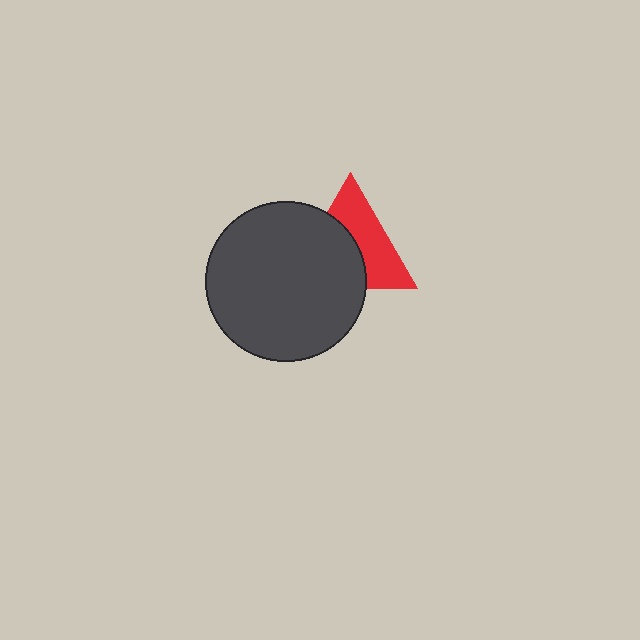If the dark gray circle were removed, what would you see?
You would see the complete red triangle.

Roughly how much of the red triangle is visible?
About half of it is visible (roughly 50%).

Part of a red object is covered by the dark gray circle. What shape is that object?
It is a triangle.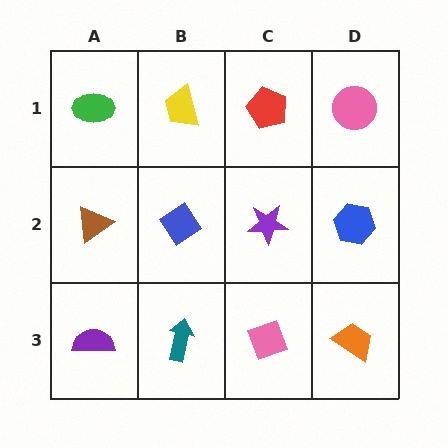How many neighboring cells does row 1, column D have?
2.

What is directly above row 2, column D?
A pink circle.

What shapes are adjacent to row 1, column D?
A blue hexagon (row 2, column D), a red pentagon (row 1, column C).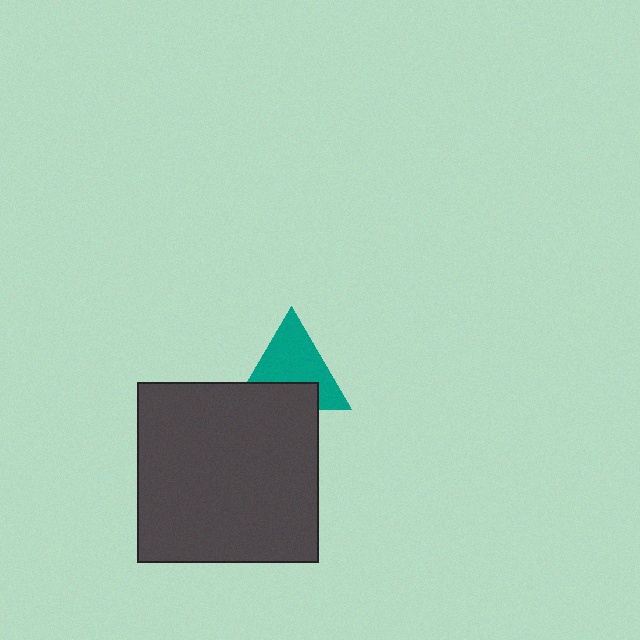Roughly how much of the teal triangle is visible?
About half of it is visible (roughly 64%).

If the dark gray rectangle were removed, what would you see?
You would see the complete teal triangle.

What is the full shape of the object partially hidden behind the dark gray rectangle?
The partially hidden object is a teal triangle.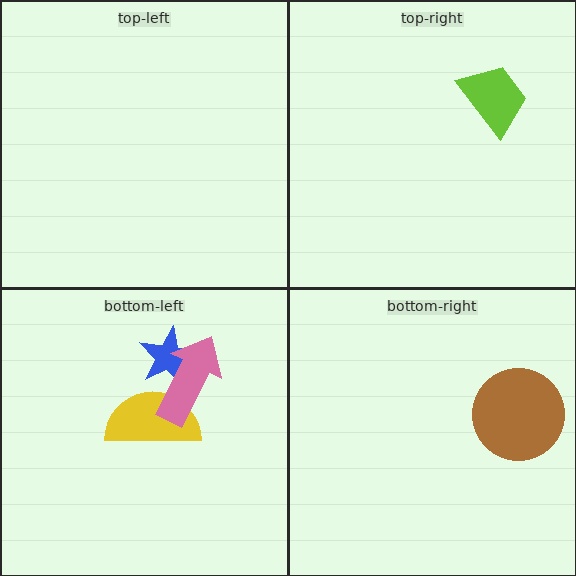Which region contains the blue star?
The bottom-left region.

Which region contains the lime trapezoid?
The top-right region.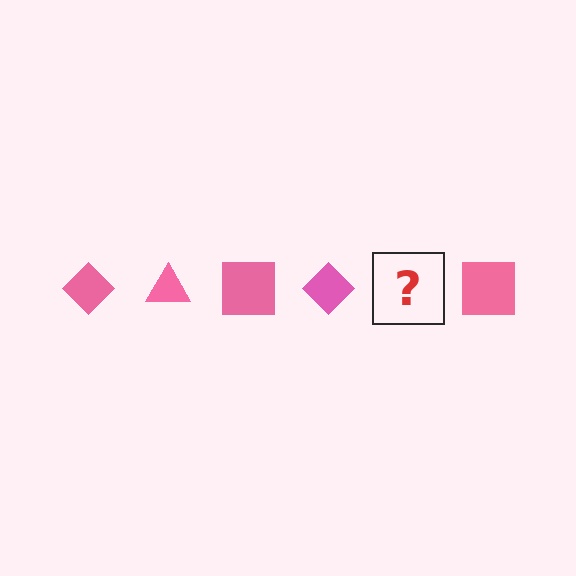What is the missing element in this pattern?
The missing element is a pink triangle.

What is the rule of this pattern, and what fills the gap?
The rule is that the pattern cycles through diamond, triangle, square shapes in pink. The gap should be filled with a pink triangle.